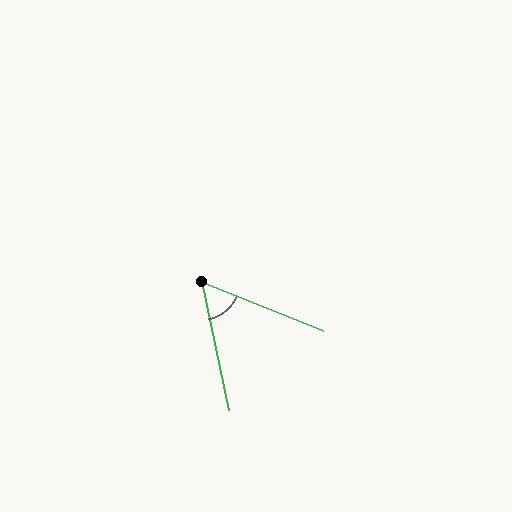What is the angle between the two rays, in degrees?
Approximately 56 degrees.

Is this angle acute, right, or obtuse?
It is acute.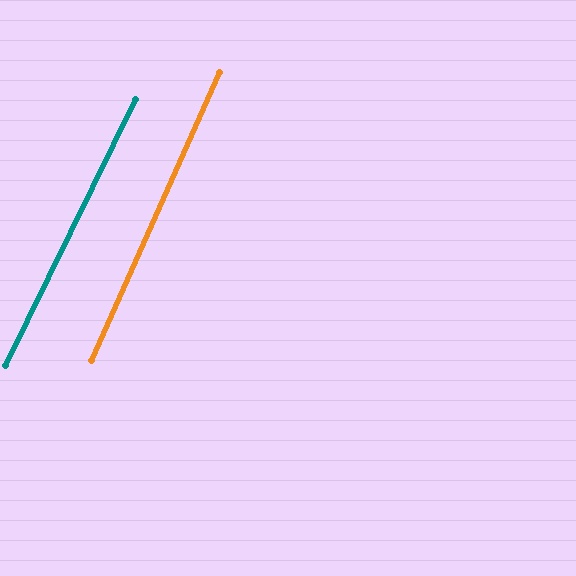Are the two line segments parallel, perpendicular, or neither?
Parallel — their directions differ by only 1.8°.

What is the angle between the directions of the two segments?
Approximately 2 degrees.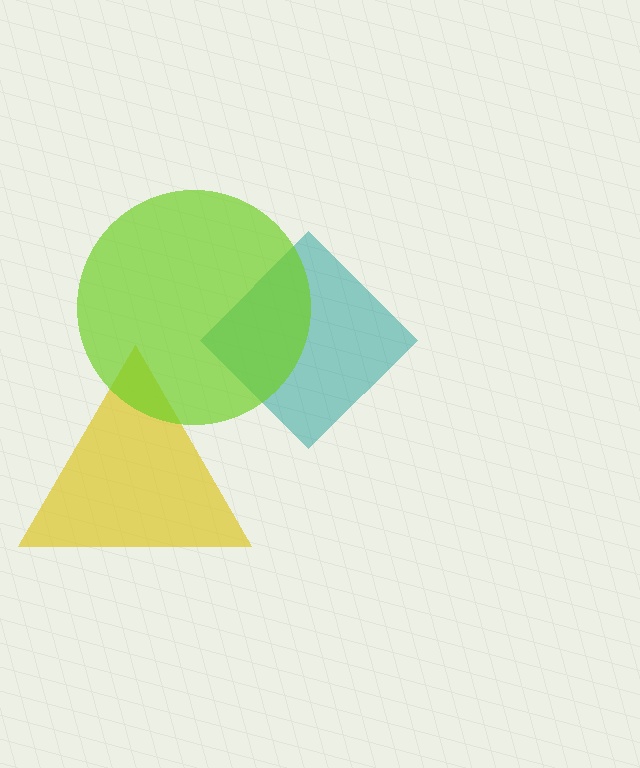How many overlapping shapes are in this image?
There are 3 overlapping shapes in the image.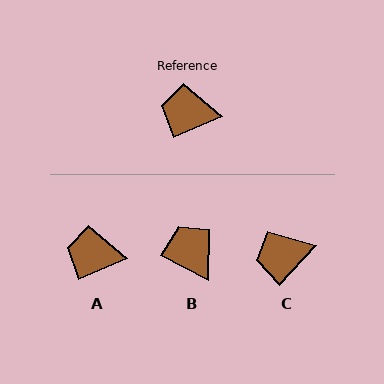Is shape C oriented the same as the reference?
No, it is off by about 24 degrees.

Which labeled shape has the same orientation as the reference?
A.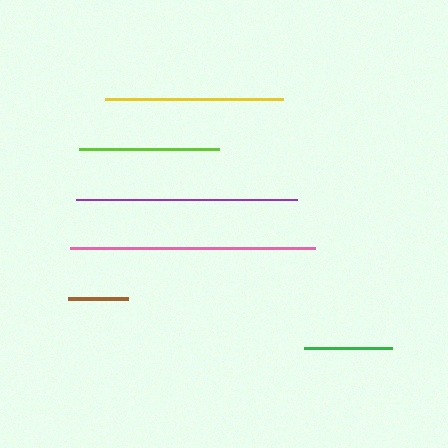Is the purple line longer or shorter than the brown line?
The purple line is longer than the brown line.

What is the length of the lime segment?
The lime segment is approximately 139 pixels long.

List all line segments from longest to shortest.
From longest to shortest: pink, purple, yellow, lime, green, brown.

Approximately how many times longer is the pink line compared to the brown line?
The pink line is approximately 4.1 times the length of the brown line.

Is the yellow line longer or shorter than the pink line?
The pink line is longer than the yellow line.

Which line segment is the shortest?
The brown line is the shortest at approximately 60 pixels.